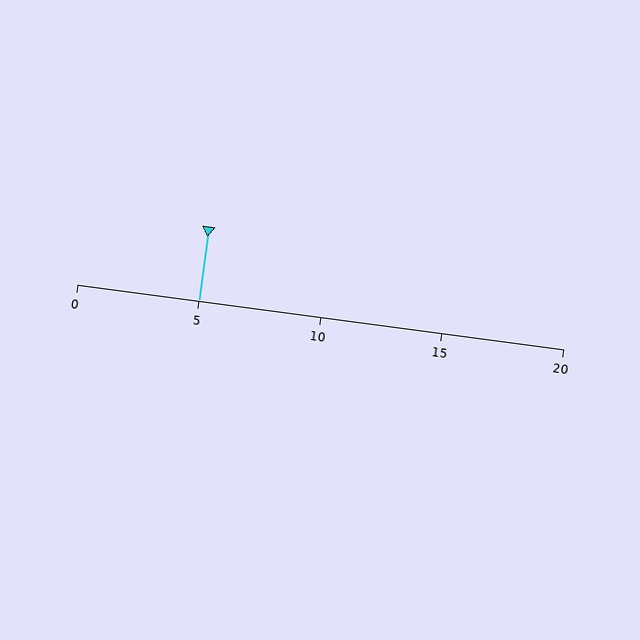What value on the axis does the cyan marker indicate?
The marker indicates approximately 5.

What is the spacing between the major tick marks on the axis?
The major ticks are spaced 5 apart.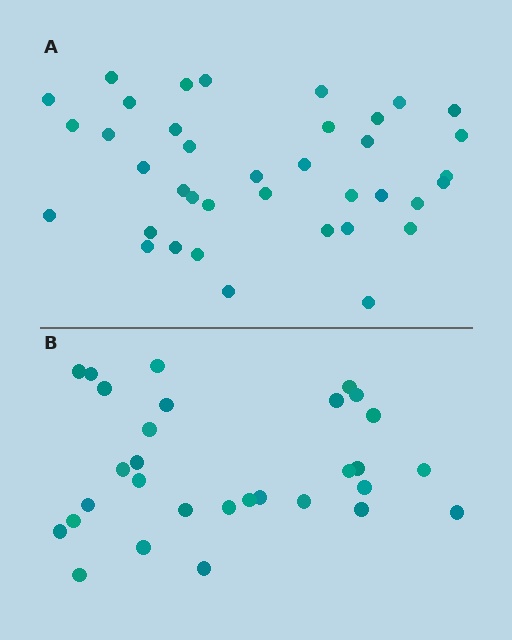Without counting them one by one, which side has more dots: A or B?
Region A (the top region) has more dots.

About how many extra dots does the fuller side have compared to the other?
Region A has roughly 8 or so more dots than region B.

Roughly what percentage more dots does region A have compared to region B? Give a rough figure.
About 25% more.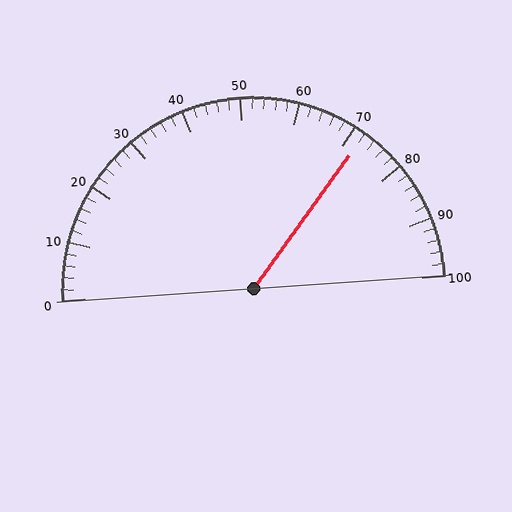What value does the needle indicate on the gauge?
The needle indicates approximately 72.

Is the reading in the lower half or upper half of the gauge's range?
The reading is in the upper half of the range (0 to 100).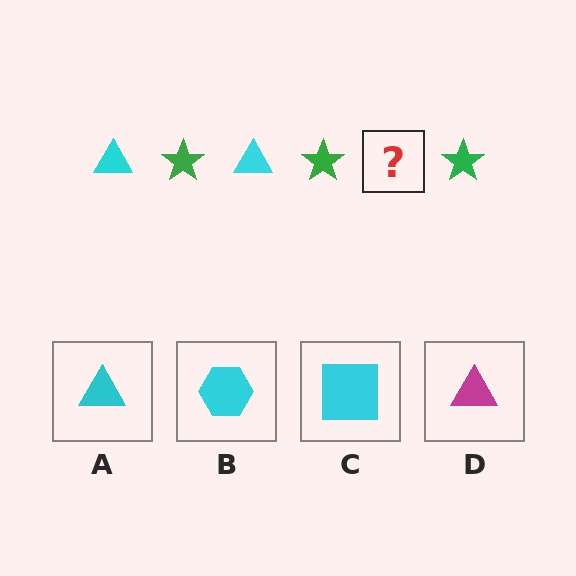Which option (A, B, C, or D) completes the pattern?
A.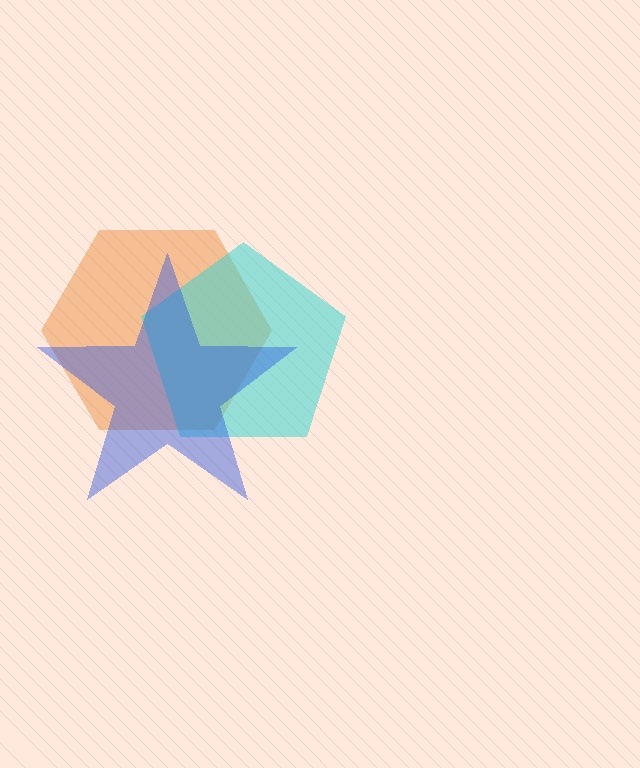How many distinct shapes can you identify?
There are 3 distinct shapes: an orange hexagon, a cyan pentagon, a blue star.